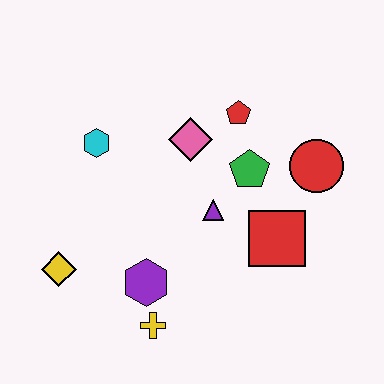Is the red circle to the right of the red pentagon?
Yes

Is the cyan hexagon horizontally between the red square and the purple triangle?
No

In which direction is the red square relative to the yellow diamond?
The red square is to the right of the yellow diamond.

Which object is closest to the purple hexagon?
The yellow cross is closest to the purple hexagon.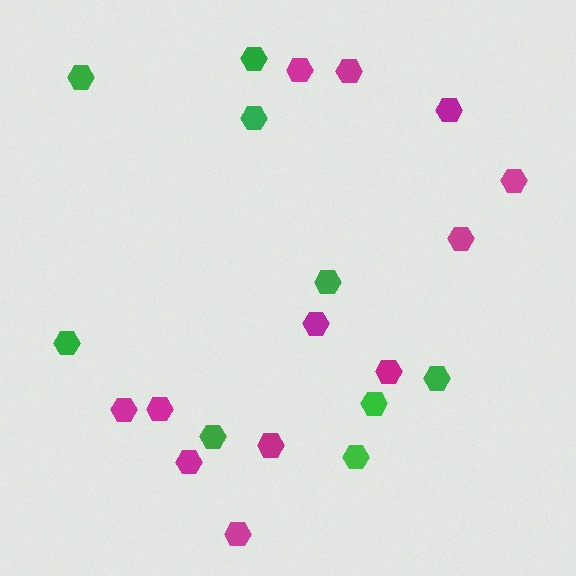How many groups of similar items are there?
There are 2 groups: one group of green hexagons (9) and one group of magenta hexagons (12).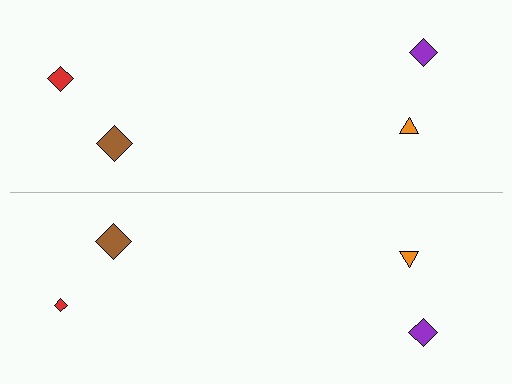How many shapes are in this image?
There are 8 shapes in this image.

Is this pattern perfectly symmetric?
No, the pattern is not perfectly symmetric. The red diamond on the bottom side has a different size than its mirror counterpart.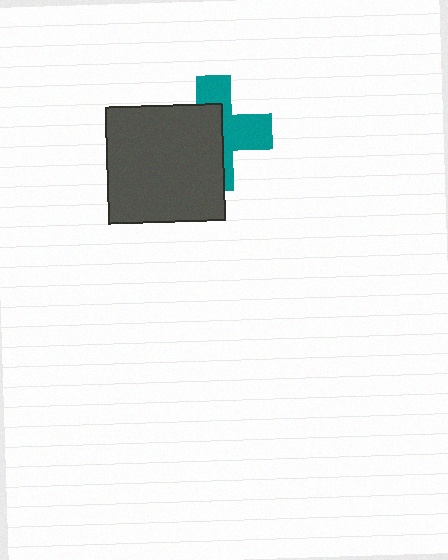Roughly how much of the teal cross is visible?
About half of it is visible (roughly 47%).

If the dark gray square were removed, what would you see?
You would see the complete teal cross.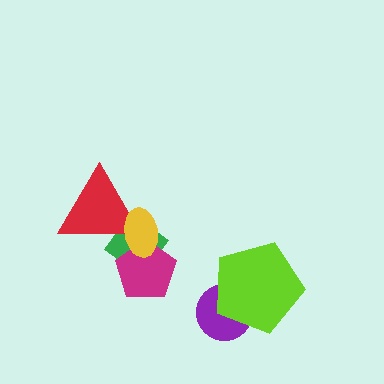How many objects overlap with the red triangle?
2 objects overlap with the red triangle.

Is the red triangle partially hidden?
Yes, it is partially covered by another shape.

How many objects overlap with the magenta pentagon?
2 objects overlap with the magenta pentagon.